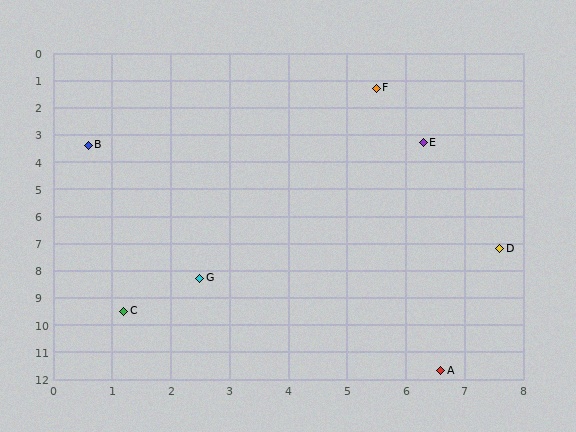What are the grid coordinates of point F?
Point F is at approximately (5.5, 1.3).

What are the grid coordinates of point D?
Point D is at approximately (7.6, 7.2).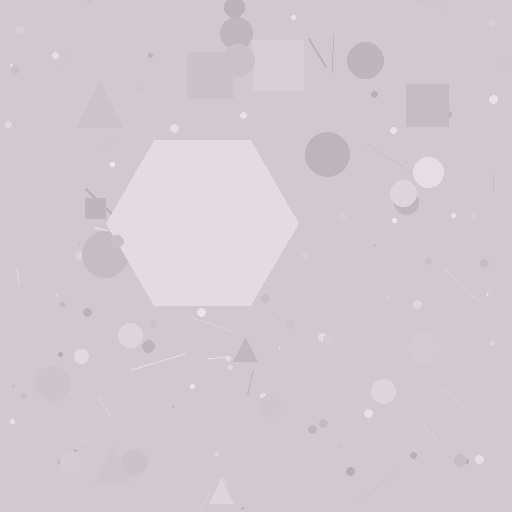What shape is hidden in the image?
A hexagon is hidden in the image.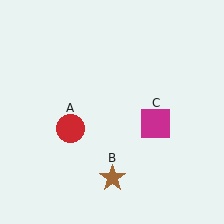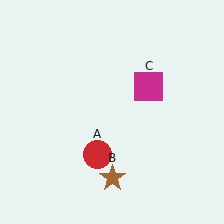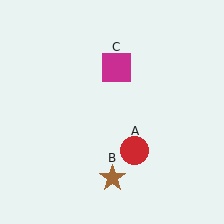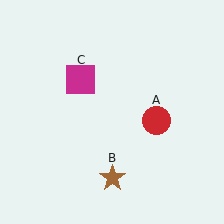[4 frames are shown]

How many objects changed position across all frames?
2 objects changed position: red circle (object A), magenta square (object C).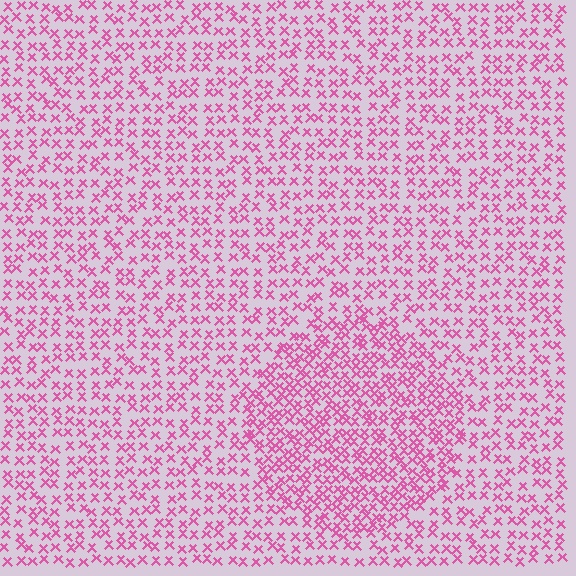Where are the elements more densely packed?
The elements are more densely packed inside the circle boundary.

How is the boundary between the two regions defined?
The boundary is defined by a change in element density (approximately 1.8x ratio). All elements are the same color, size, and shape.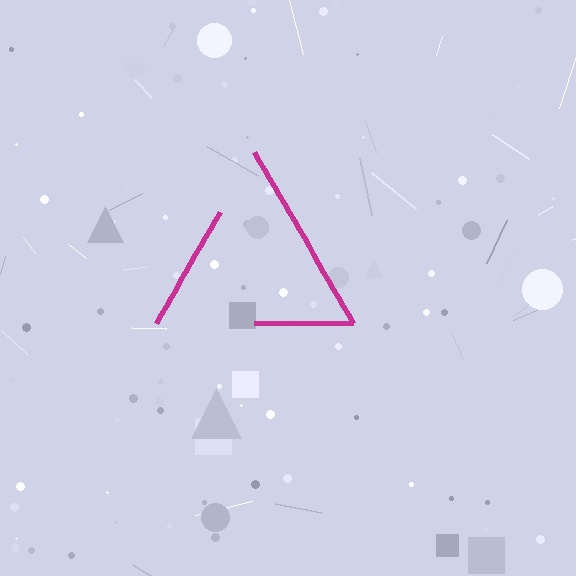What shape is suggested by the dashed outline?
The dashed outline suggests a triangle.